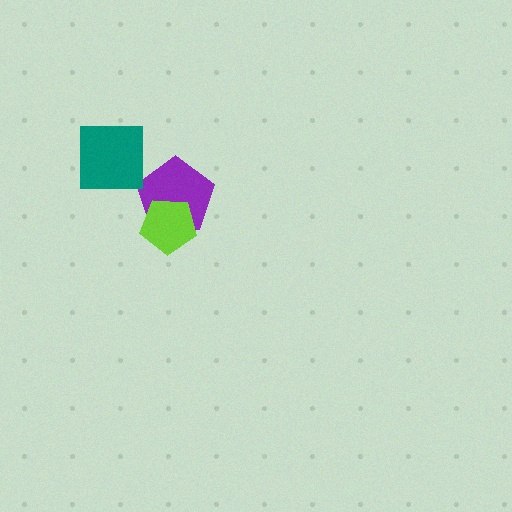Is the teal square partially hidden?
No, no other shape covers it.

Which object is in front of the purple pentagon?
The lime pentagon is in front of the purple pentagon.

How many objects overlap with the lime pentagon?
1 object overlaps with the lime pentagon.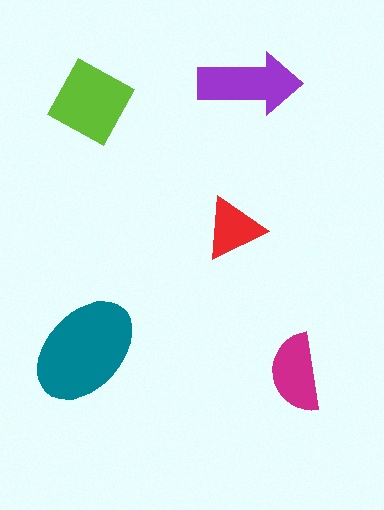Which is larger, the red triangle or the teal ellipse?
The teal ellipse.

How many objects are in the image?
There are 5 objects in the image.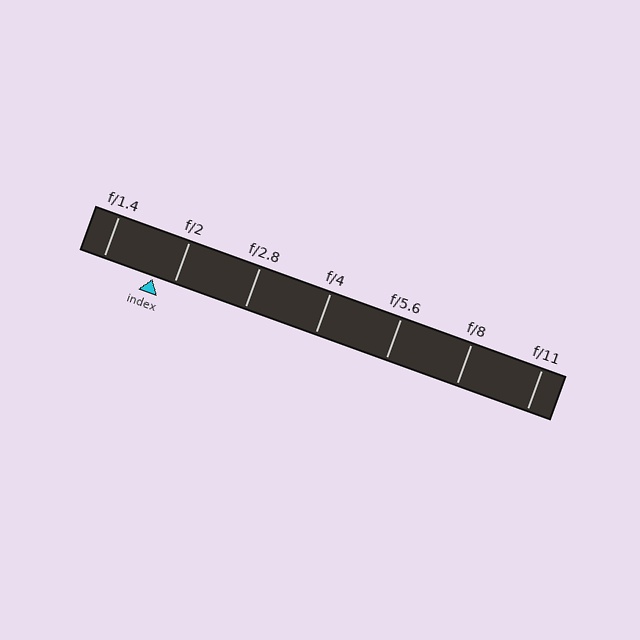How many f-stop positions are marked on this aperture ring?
There are 7 f-stop positions marked.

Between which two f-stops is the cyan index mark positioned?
The index mark is between f/1.4 and f/2.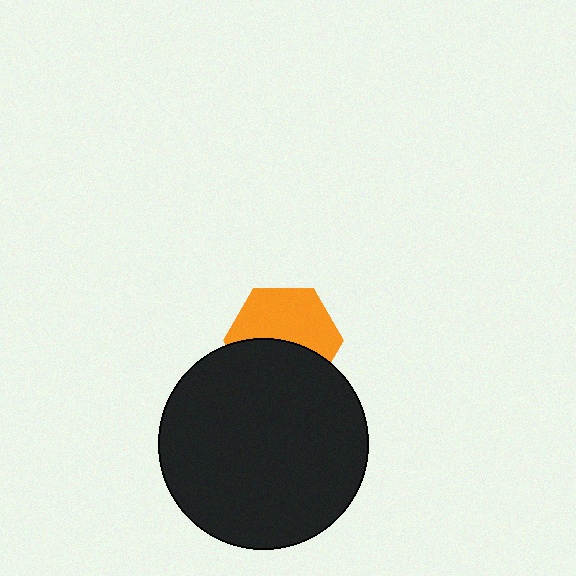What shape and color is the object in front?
The object in front is a black circle.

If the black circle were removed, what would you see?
You would see the complete orange hexagon.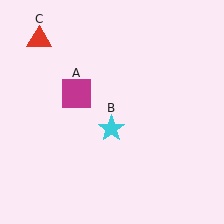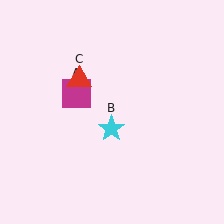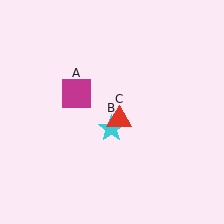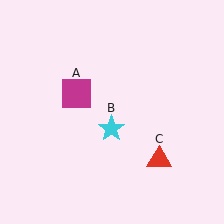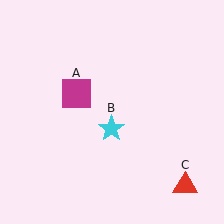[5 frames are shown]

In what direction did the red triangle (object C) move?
The red triangle (object C) moved down and to the right.